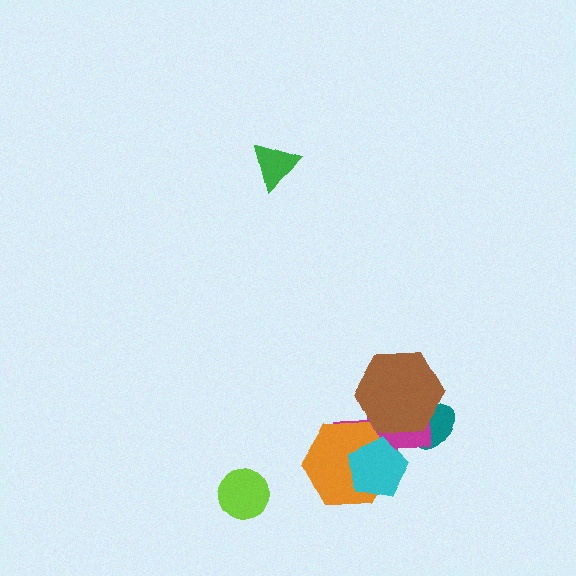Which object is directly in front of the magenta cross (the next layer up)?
The orange hexagon is directly in front of the magenta cross.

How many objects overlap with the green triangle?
0 objects overlap with the green triangle.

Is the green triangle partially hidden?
No, no other shape covers it.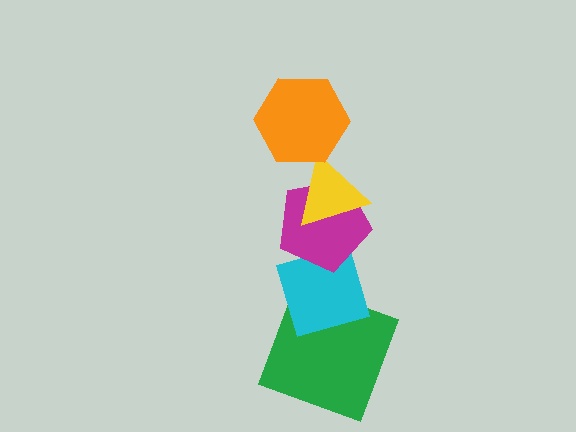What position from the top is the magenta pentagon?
The magenta pentagon is 3rd from the top.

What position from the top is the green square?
The green square is 5th from the top.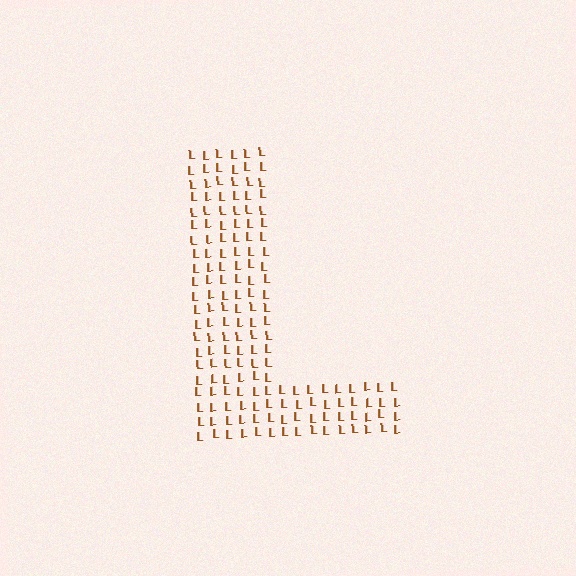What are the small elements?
The small elements are letter L's.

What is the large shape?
The large shape is the letter L.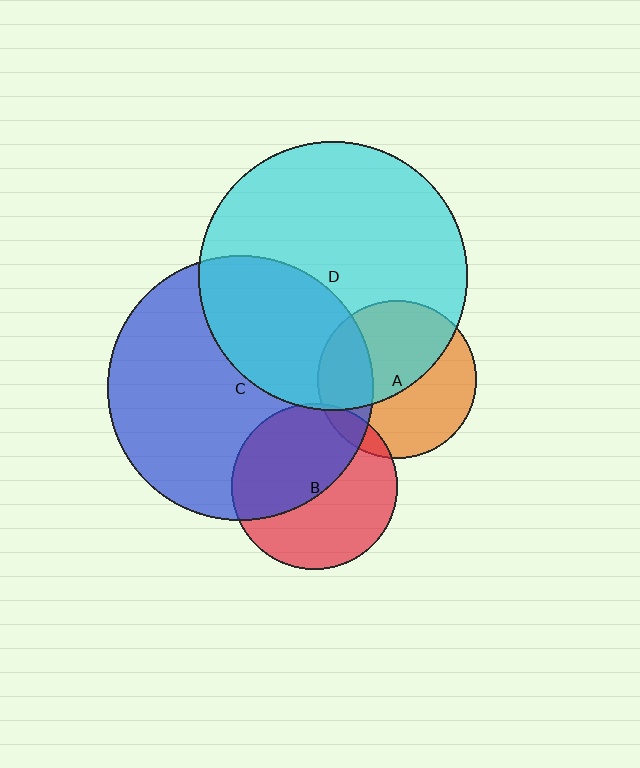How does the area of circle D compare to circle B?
Approximately 2.6 times.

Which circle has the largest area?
Circle D (cyan).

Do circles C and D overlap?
Yes.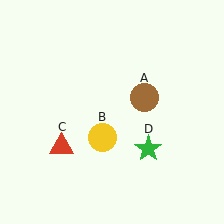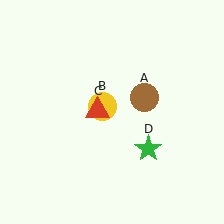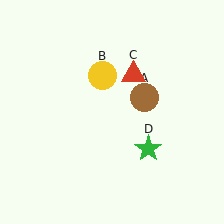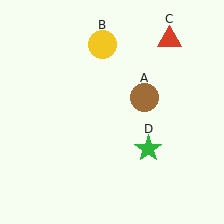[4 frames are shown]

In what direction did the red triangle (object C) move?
The red triangle (object C) moved up and to the right.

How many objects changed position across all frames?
2 objects changed position: yellow circle (object B), red triangle (object C).